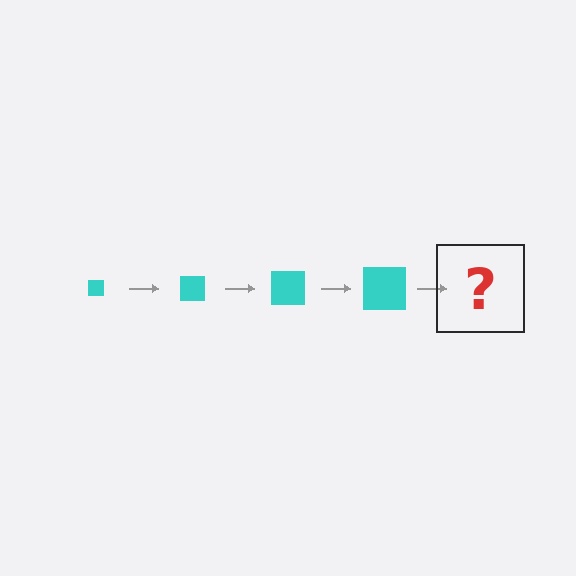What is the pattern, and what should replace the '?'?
The pattern is that the square gets progressively larger each step. The '?' should be a cyan square, larger than the previous one.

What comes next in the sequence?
The next element should be a cyan square, larger than the previous one.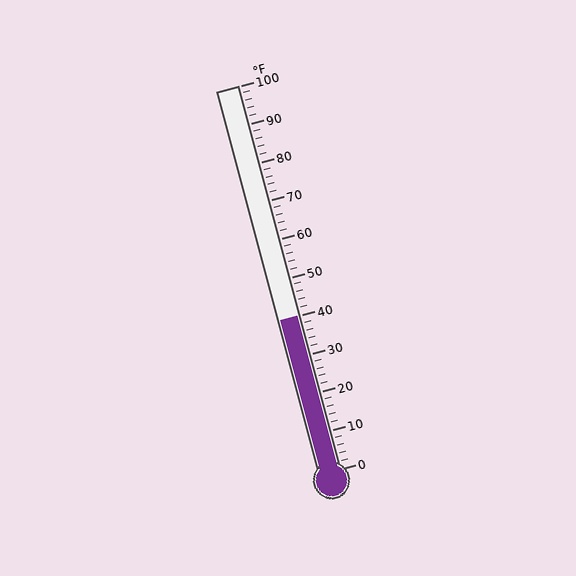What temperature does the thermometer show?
The thermometer shows approximately 40°F.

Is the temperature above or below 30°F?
The temperature is above 30°F.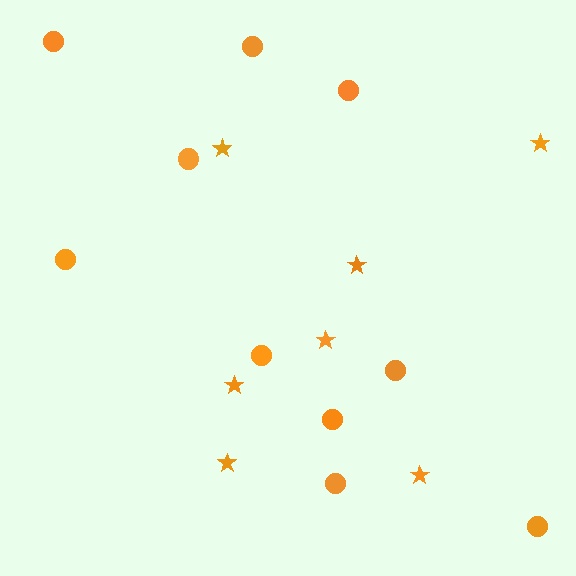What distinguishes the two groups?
There are 2 groups: one group of stars (7) and one group of circles (10).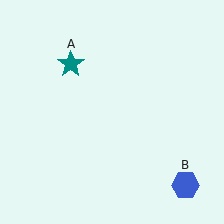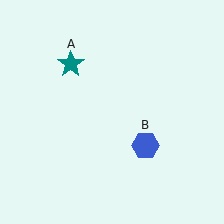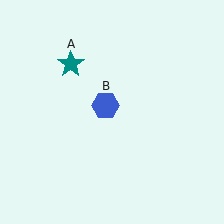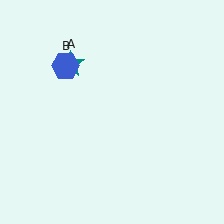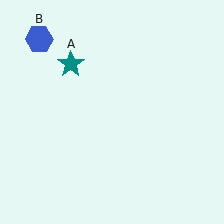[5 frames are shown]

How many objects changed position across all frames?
1 object changed position: blue hexagon (object B).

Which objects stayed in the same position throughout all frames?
Teal star (object A) remained stationary.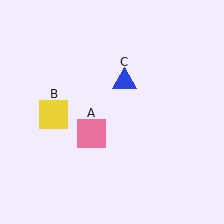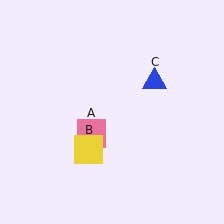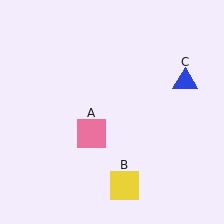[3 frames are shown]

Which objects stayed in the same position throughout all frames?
Pink square (object A) remained stationary.